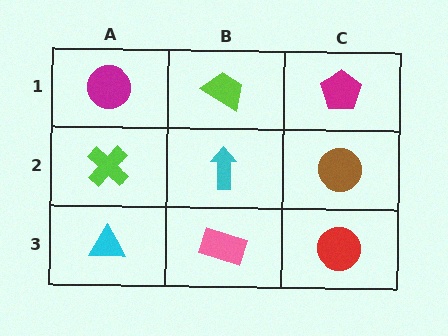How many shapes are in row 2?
3 shapes.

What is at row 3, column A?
A cyan triangle.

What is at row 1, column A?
A magenta circle.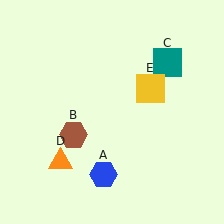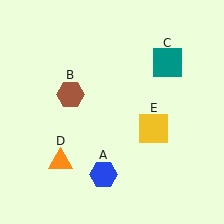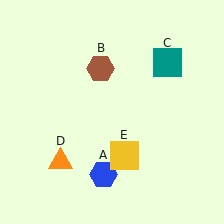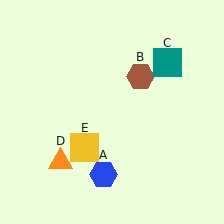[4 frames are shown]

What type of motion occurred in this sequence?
The brown hexagon (object B), yellow square (object E) rotated clockwise around the center of the scene.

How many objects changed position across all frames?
2 objects changed position: brown hexagon (object B), yellow square (object E).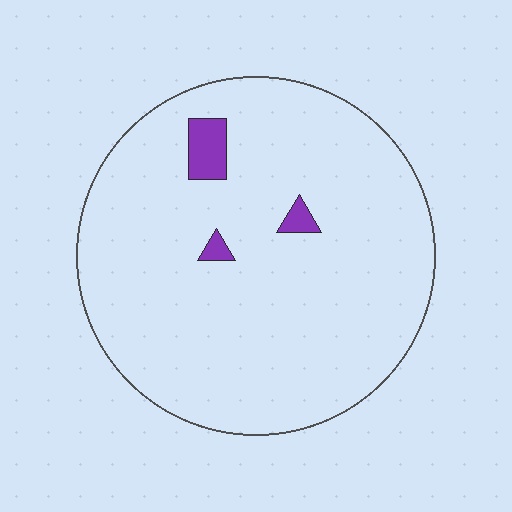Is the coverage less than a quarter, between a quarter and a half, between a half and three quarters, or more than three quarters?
Less than a quarter.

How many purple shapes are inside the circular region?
3.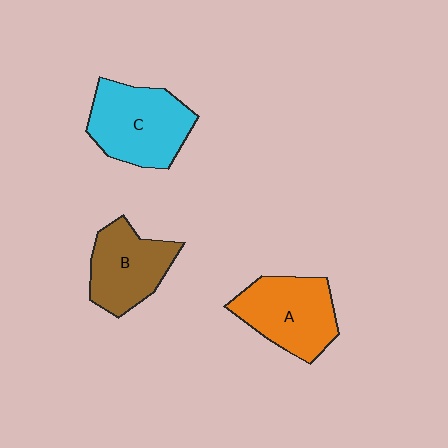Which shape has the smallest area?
Shape B (brown).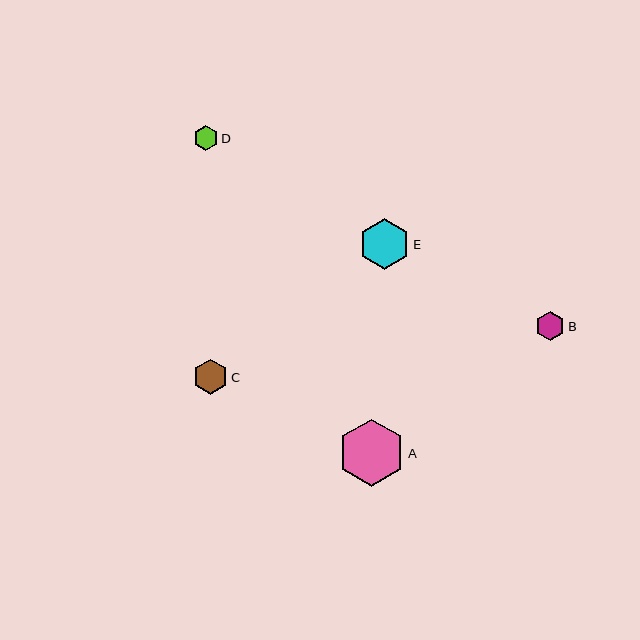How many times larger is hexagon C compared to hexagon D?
Hexagon C is approximately 1.4 times the size of hexagon D.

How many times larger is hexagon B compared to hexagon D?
Hexagon B is approximately 1.2 times the size of hexagon D.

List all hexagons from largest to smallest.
From largest to smallest: A, E, C, B, D.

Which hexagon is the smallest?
Hexagon D is the smallest with a size of approximately 25 pixels.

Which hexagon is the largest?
Hexagon A is the largest with a size of approximately 67 pixels.